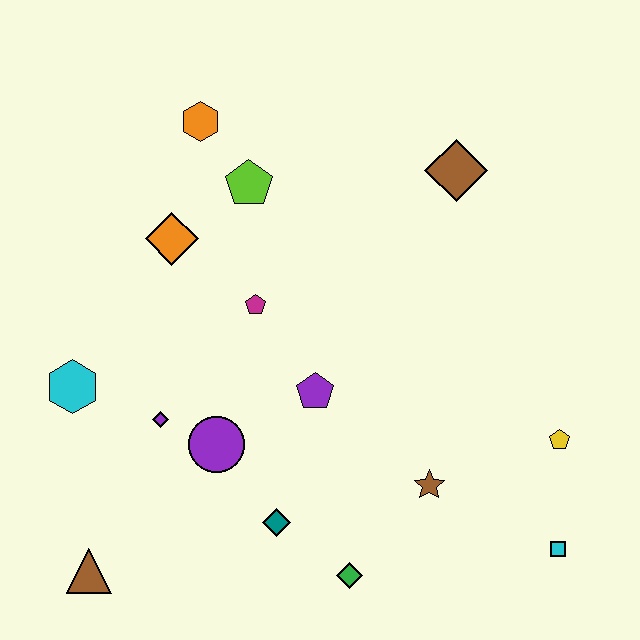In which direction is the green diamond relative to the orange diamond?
The green diamond is below the orange diamond.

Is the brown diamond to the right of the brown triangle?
Yes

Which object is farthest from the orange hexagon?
The cyan square is farthest from the orange hexagon.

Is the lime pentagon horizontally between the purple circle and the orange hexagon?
No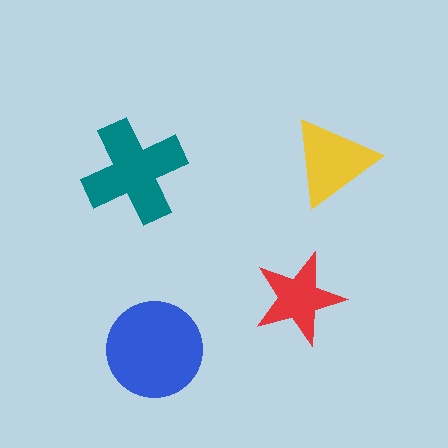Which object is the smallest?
The red star.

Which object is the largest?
The blue circle.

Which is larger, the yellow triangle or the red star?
The yellow triangle.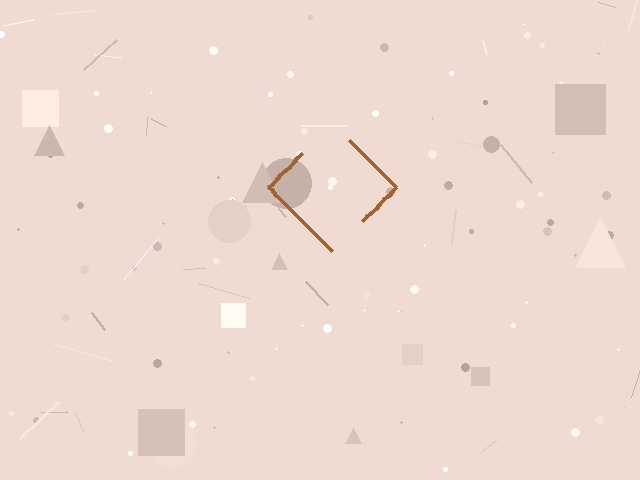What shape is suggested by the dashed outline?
The dashed outline suggests a diamond.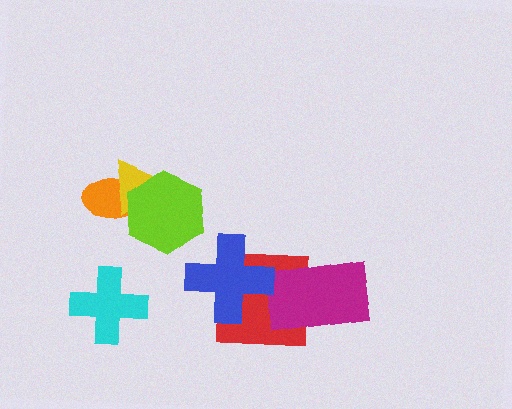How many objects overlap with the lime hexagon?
2 objects overlap with the lime hexagon.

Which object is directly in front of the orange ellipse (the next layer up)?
The yellow triangle is directly in front of the orange ellipse.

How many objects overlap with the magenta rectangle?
1 object overlaps with the magenta rectangle.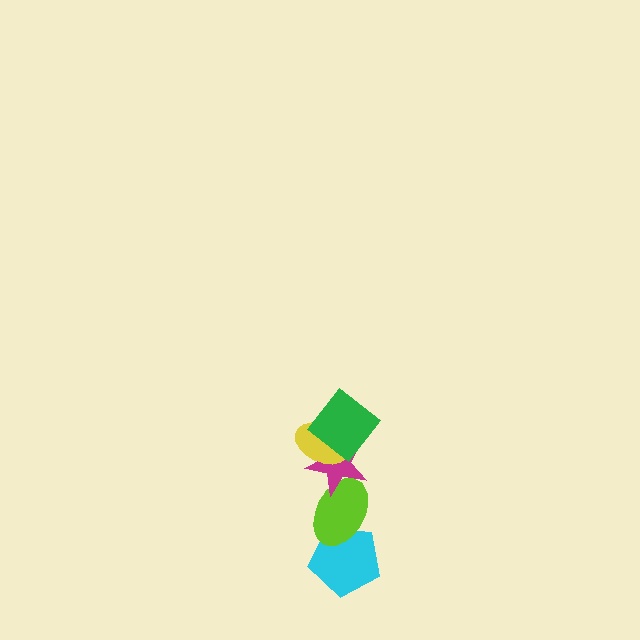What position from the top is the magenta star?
The magenta star is 3rd from the top.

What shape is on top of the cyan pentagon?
The lime ellipse is on top of the cyan pentagon.